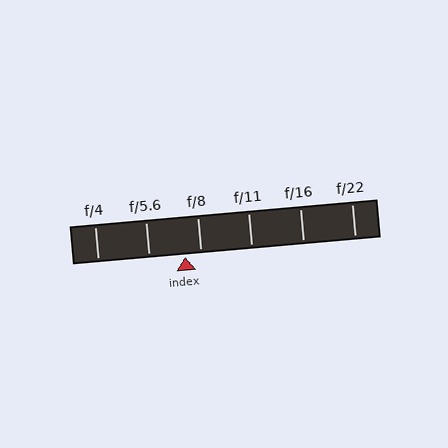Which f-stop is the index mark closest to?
The index mark is closest to f/8.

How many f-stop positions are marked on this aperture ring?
There are 6 f-stop positions marked.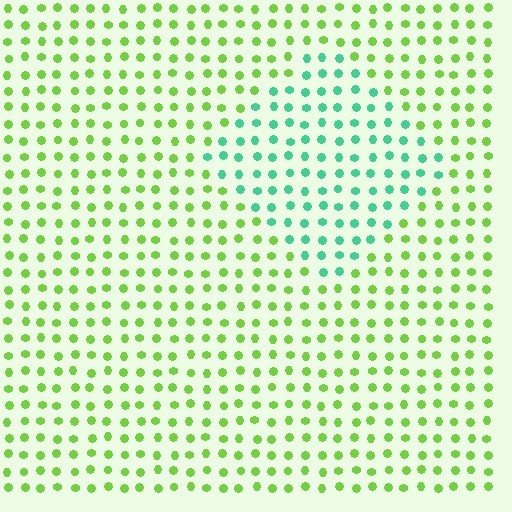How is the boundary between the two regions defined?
The boundary is defined purely by a slight shift in hue (about 54 degrees). Spacing, size, and orientation are identical on both sides.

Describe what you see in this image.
The image is filled with small lime elements in a uniform arrangement. A diamond-shaped region is visible where the elements are tinted to a slightly different hue, forming a subtle color boundary.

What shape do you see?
I see a diamond.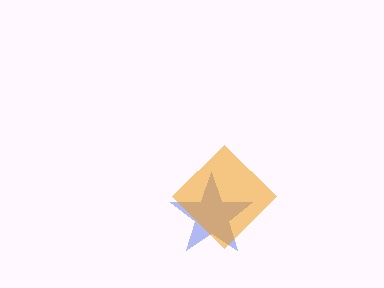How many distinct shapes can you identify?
There are 2 distinct shapes: a blue star, an orange diamond.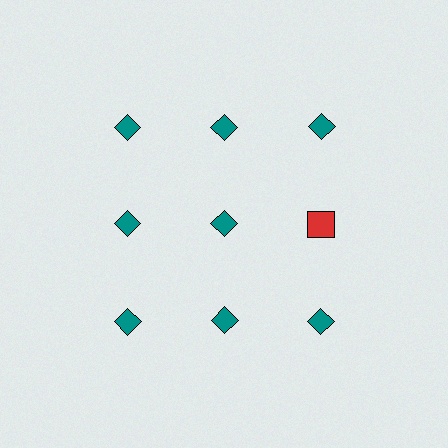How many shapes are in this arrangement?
There are 9 shapes arranged in a grid pattern.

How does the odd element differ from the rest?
It differs in both color (red instead of teal) and shape (square instead of diamond).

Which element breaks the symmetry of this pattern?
The red square in the second row, center column breaks the symmetry. All other shapes are teal diamonds.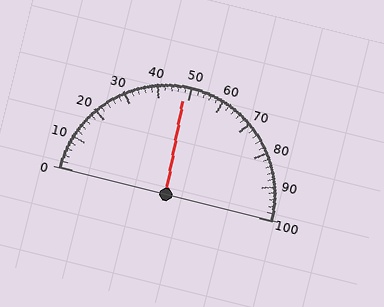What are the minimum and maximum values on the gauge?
The gauge ranges from 0 to 100.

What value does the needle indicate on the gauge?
The needle indicates approximately 48.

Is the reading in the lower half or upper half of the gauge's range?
The reading is in the lower half of the range (0 to 100).